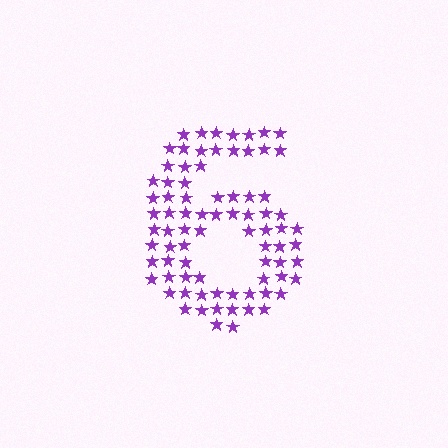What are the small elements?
The small elements are stars.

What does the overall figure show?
The overall figure shows the digit 6.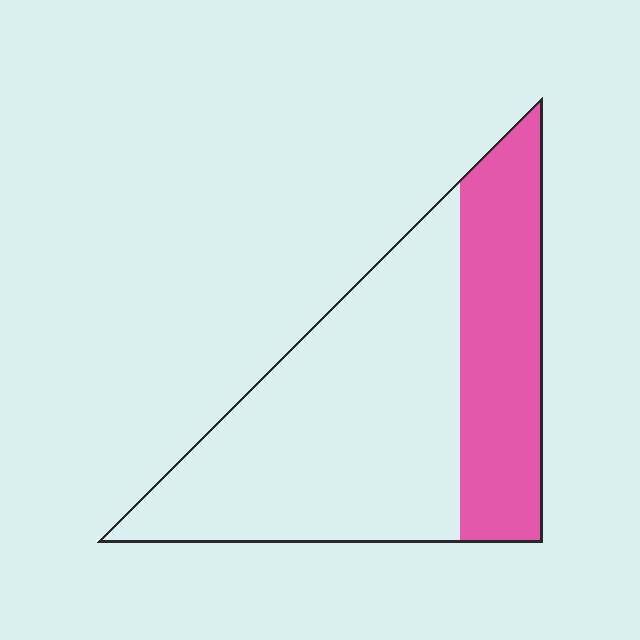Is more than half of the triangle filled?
No.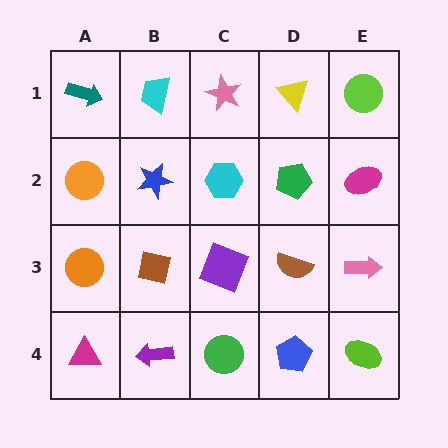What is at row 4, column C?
A green circle.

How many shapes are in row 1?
5 shapes.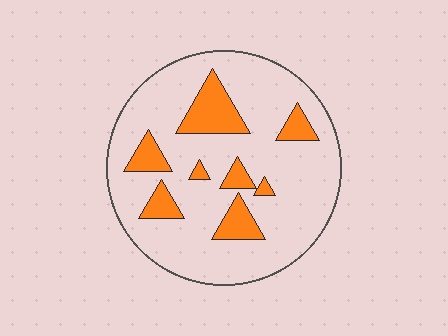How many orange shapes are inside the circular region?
8.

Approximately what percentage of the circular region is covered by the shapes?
Approximately 20%.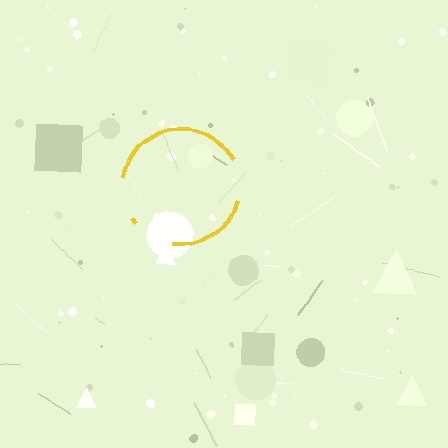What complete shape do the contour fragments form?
The contour fragments form a circle.